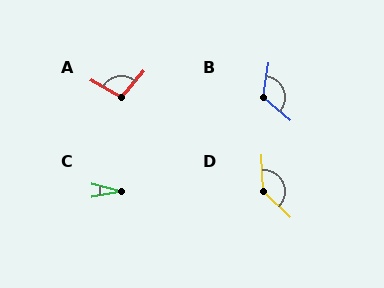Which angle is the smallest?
C, at approximately 25 degrees.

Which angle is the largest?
D, at approximately 137 degrees.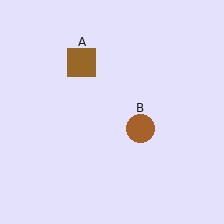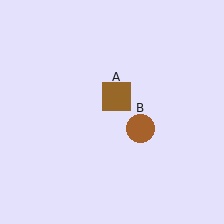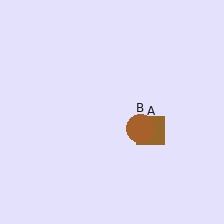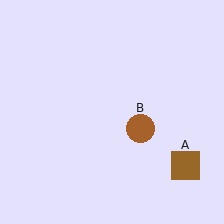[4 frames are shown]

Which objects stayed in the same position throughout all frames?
Brown circle (object B) remained stationary.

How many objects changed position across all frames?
1 object changed position: brown square (object A).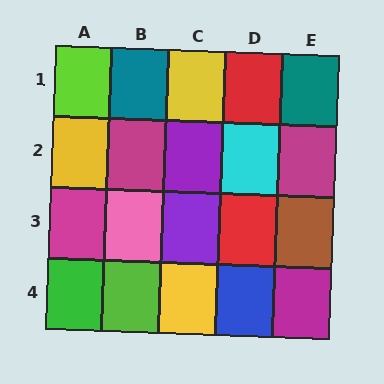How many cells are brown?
1 cell is brown.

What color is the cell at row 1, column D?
Red.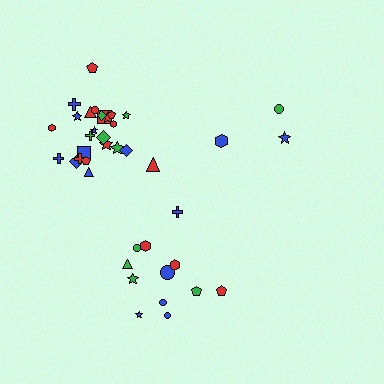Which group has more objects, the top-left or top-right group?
The top-left group.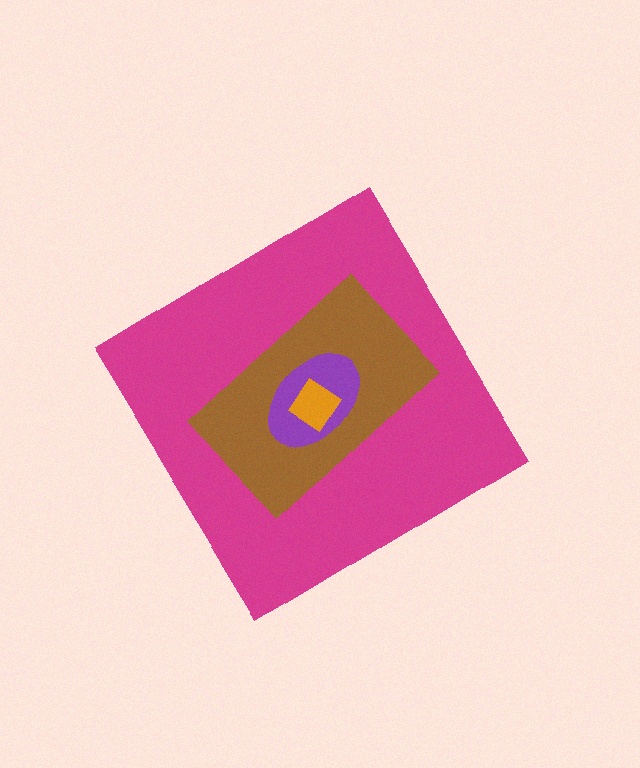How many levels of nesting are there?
4.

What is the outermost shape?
The magenta diamond.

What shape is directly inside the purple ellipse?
The orange diamond.